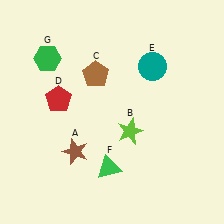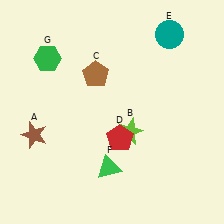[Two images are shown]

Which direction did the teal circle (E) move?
The teal circle (E) moved up.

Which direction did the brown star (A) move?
The brown star (A) moved left.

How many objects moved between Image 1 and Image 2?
3 objects moved between the two images.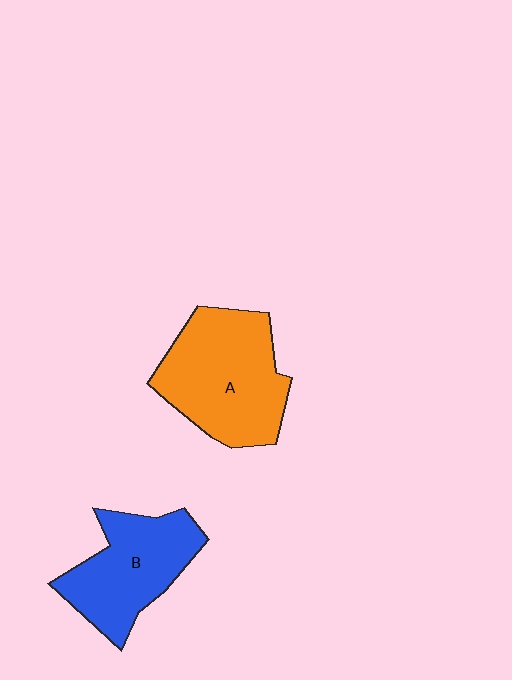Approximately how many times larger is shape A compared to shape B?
Approximately 1.2 times.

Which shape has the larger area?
Shape A (orange).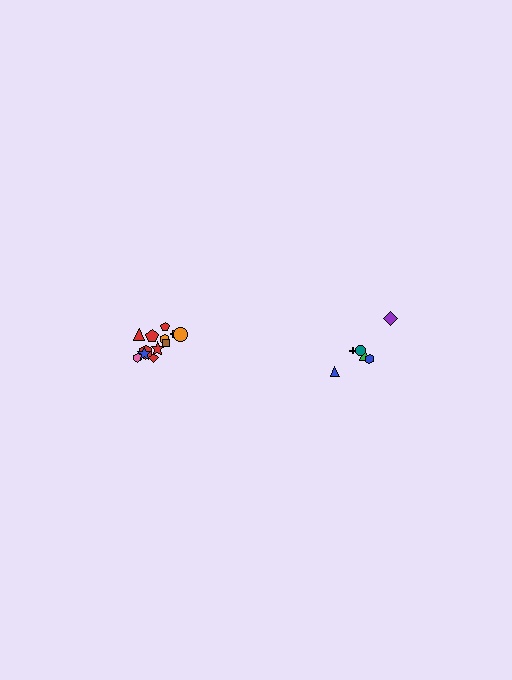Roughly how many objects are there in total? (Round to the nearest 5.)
Roughly 20 objects in total.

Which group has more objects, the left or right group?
The left group.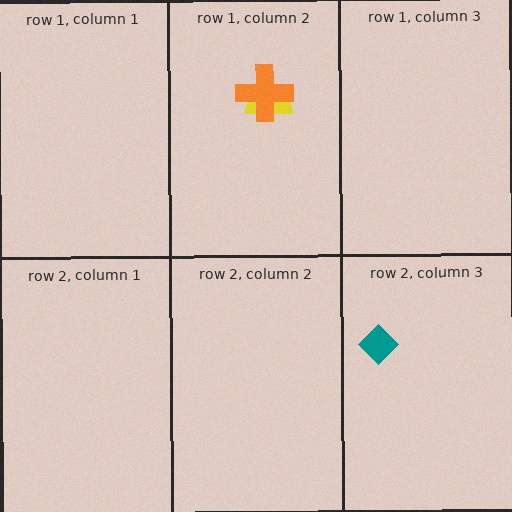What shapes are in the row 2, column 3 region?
The teal diamond.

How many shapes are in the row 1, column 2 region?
2.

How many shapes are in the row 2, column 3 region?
1.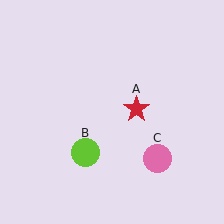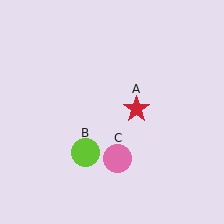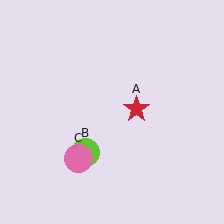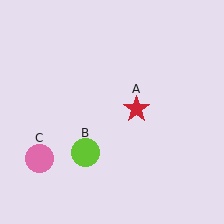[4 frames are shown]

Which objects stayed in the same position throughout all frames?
Red star (object A) and lime circle (object B) remained stationary.